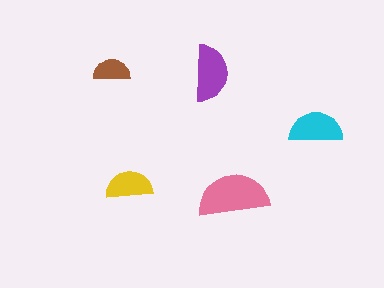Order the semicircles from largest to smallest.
the pink one, the purple one, the cyan one, the yellow one, the brown one.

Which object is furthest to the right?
The cyan semicircle is rightmost.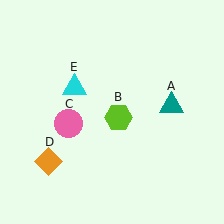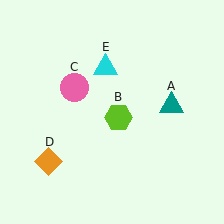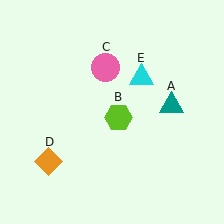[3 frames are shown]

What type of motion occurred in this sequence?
The pink circle (object C), cyan triangle (object E) rotated clockwise around the center of the scene.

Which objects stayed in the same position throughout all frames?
Teal triangle (object A) and lime hexagon (object B) and orange diamond (object D) remained stationary.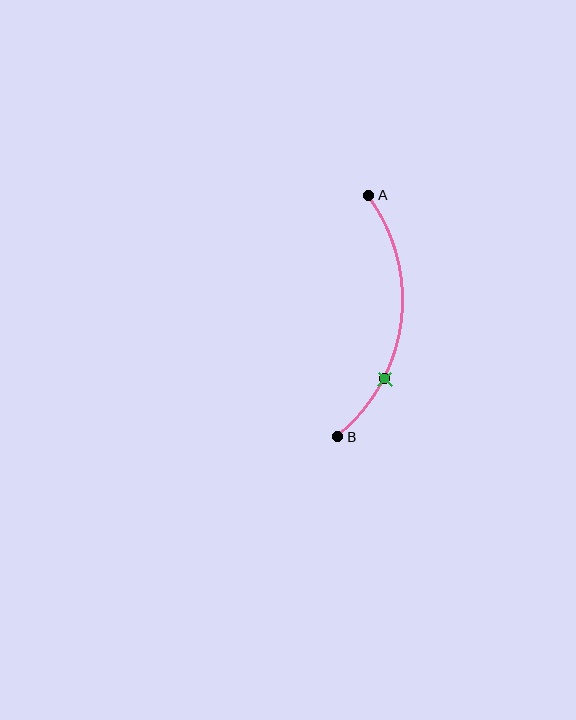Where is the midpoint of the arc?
The arc midpoint is the point on the curve farthest from the straight line joining A and B. It sits to the right of that line.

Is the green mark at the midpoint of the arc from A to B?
No. The green mark lies on the arc but is closer to endpoint B. The arc midpoint would be at the point on the curve equidistant along the arc from both A and B.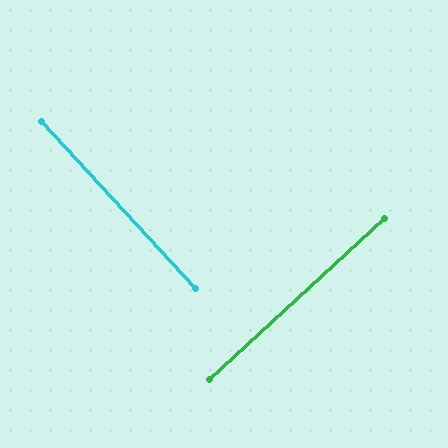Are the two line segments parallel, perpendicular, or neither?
Perpendicular — they meet at approximately 90°.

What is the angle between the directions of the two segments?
Approximately 90 degrees.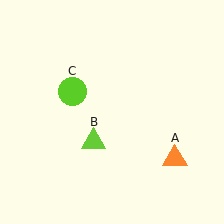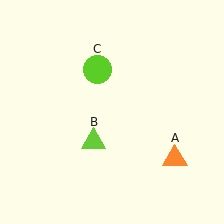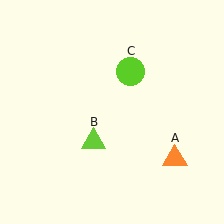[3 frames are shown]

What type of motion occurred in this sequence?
The lime circle (object C) rotated clockwise around the center of the scene.